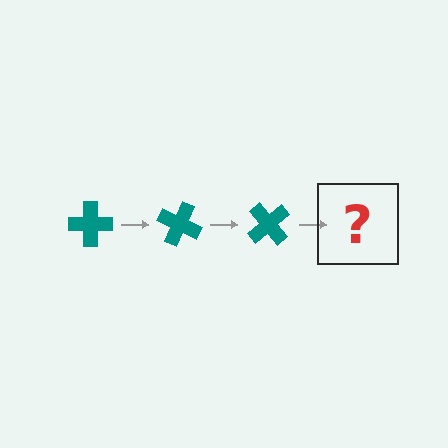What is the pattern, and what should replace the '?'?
The pattern is that the cross rotates 25 degrees each step. The '?' should be a teal cross rotated 75 degrees.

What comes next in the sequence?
The next element should be a teal cross rotated 75 degrees.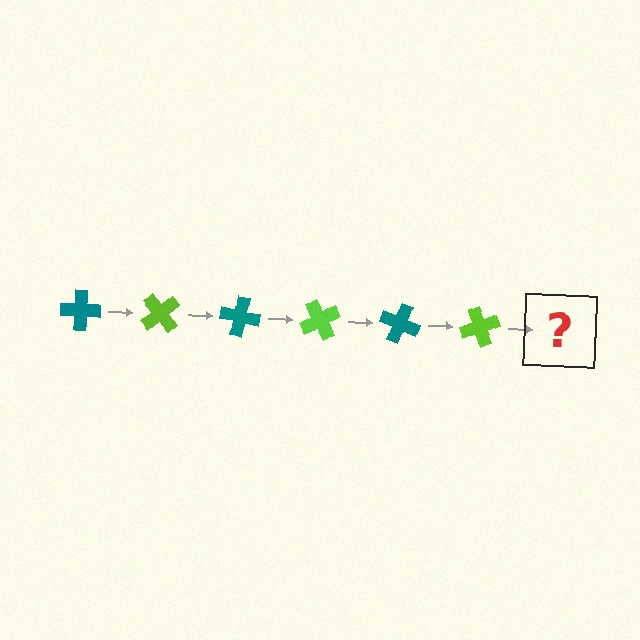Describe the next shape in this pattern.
It should be a teal cross, rotated 300 degrees from the start.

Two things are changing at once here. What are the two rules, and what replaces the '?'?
The two rules are that it rotates 50 degrees each step and the color cycles through teal and lime. The '?' should be a teal cross, rotated 300 degrees from the start.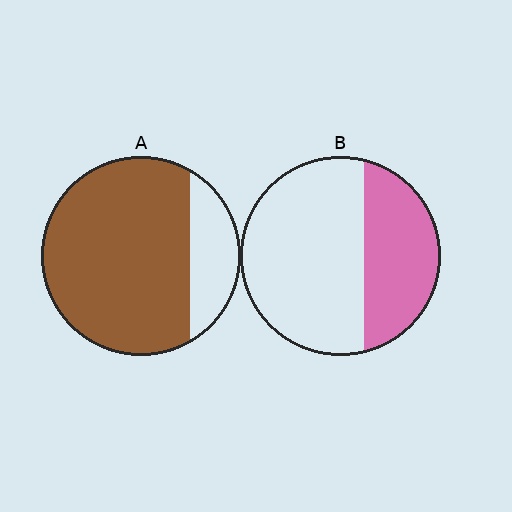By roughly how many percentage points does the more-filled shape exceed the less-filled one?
By roughly 45 percentage points (A over B).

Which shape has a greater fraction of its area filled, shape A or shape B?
Shape A.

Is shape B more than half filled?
No.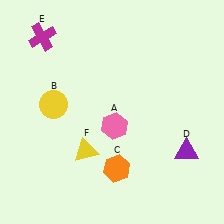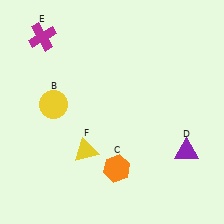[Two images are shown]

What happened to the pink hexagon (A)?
The pink hexagon (A) was removed in Image 2. It was in the bottom-right area of Image 1.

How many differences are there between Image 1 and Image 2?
There is 1 difference between the two images.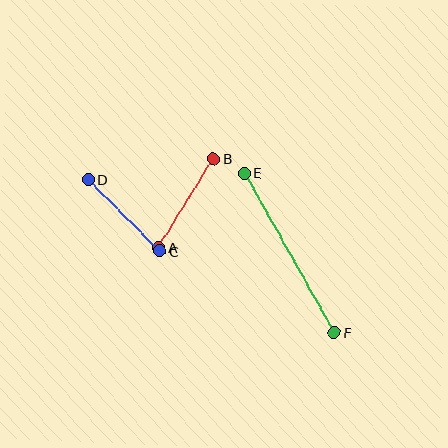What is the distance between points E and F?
The distance is approximately 183 pixels.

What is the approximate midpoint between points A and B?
The midpoint is at approximately (186, 203) pixels.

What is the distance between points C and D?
The distance is approximately 101 pixels.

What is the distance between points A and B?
The distance is approximately 104 pixels.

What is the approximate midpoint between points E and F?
The midpoint is at approximately (289, 253) pixels.